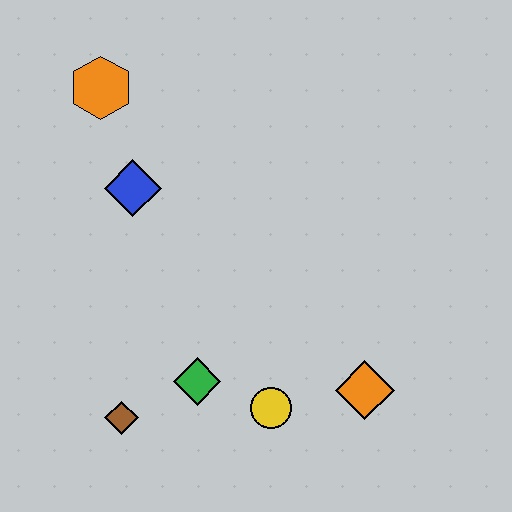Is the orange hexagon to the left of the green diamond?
Yes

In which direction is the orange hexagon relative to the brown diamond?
The orange hexagon is above the brown diamond.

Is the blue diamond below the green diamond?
No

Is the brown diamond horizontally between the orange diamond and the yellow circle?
No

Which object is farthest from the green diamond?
The orange hexagon is farthest from the green diamond.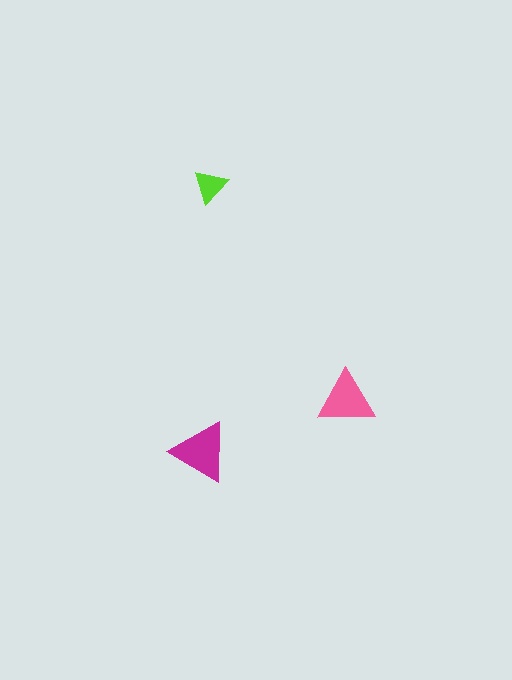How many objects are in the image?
There are 3 objects in the image.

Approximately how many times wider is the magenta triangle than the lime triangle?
About 2 times wider.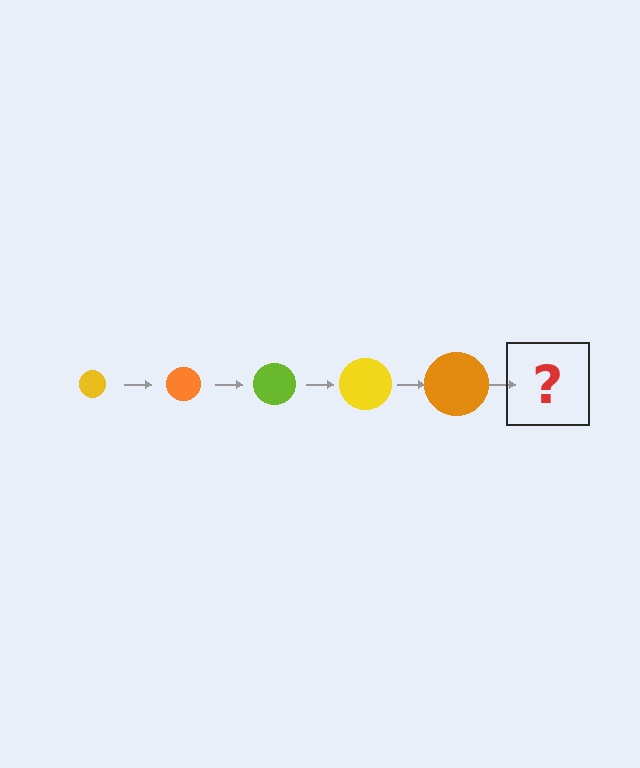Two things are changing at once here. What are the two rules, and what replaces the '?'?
The two rules are that the circle grows larger each step and the color cycles through yellow, orange, and lime. The '?' should be a lime circle, larger than the previous one.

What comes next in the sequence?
The next element should be a lime circle, larger than the previous one.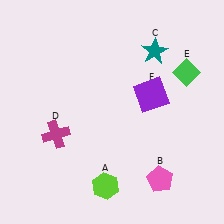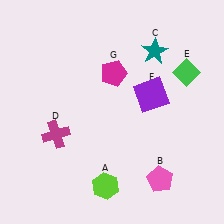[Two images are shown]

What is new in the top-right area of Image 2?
A magenta pentagon (G) was added in the top-right area of Image 2.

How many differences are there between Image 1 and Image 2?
There is 1 difference between the two images.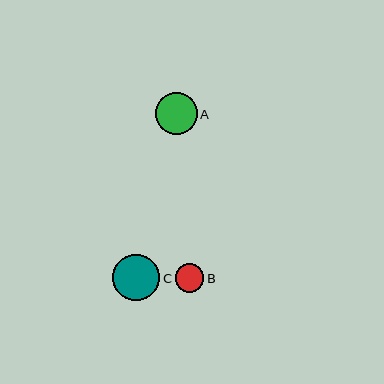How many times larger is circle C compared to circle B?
Circle C is approximately 1.6 times the size of circle B.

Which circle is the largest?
Circle C is the largest with a size of approximately 47 pixels.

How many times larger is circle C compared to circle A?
Circle C is approximately 1.1 times the size of circle A.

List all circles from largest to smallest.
From largest to smallest: C, A, B.